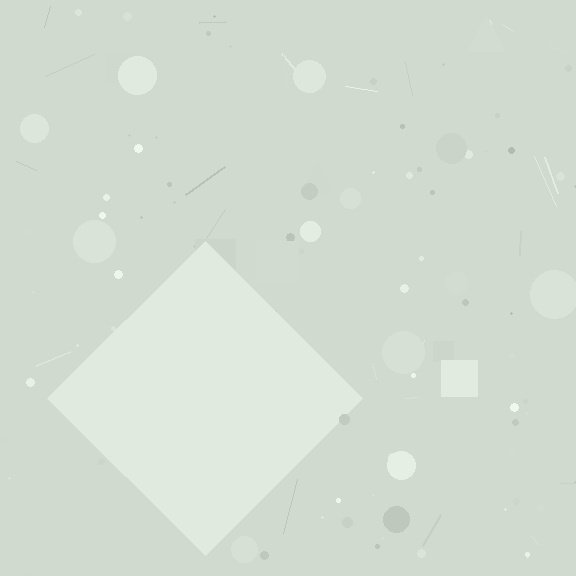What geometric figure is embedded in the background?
A diamond is embedded in the background.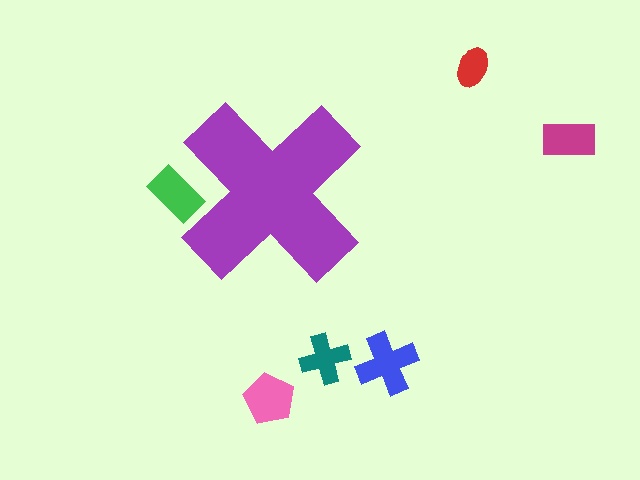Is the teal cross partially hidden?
No, the teal cross is fully visible.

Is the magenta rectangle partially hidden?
No, the magenta rectangle is fully visible.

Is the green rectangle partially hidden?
Yes, the green rectangle is partially hidden behind the purple cross.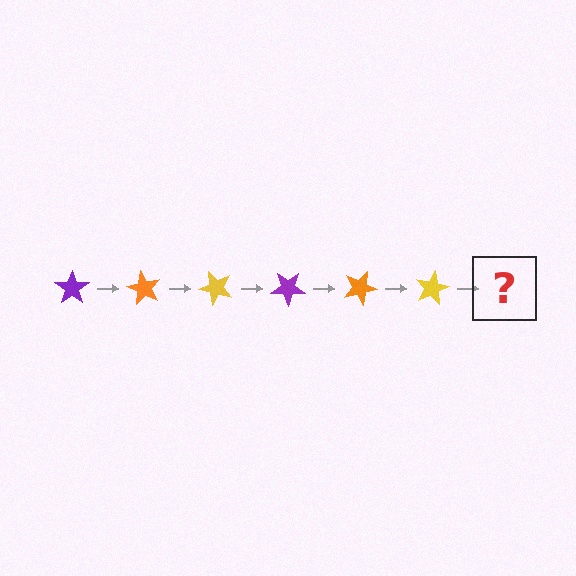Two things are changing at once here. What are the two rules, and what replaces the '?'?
The two rules are that it rotates 60 degrees each step and the color cycles through purple, orange, and yellow. The '?' should be a purple star, rotated 360 degrees from the start.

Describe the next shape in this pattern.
It should be a purple star, rotated 360 degrees from the start.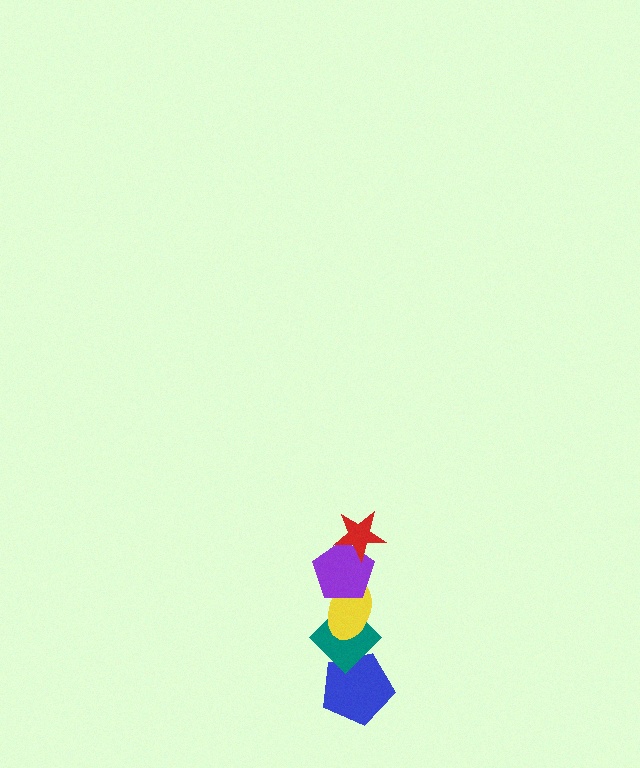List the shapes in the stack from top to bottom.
From top to bottom: the red star, the purple pentagon, the yellow ellipse, the teal diamond, the blue pentagon.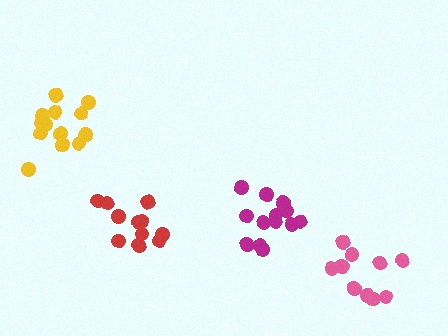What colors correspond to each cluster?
The clusters are colored: red, magenta, pink, yellow.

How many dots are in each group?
Group 1: 11 dots, Group 2: 13 dots, Group 3: 10 dots, Group 4: 13 dots (47 total).